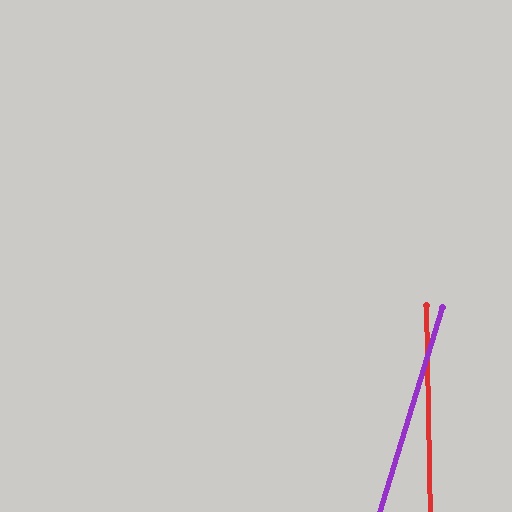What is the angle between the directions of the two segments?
Approximately 18 degrees.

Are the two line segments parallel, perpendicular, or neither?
Neither parallel nor perpendicular — they differ by about 18°.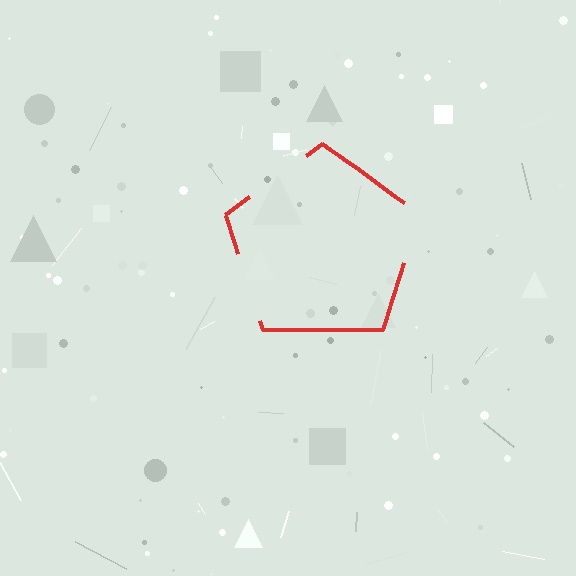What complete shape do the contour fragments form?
The contour fragments form a pentagon.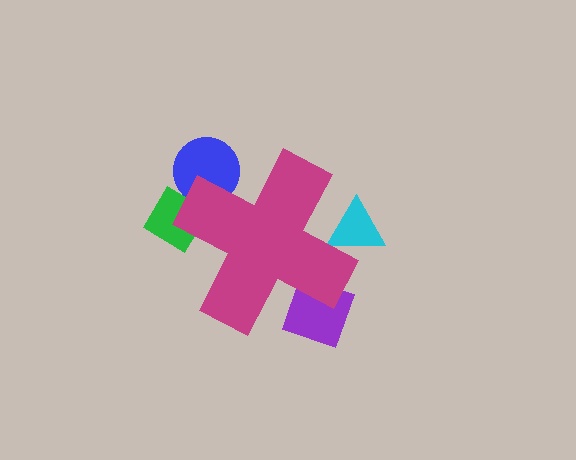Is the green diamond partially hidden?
Yes, the green diamond is partially hidden behind the magenta cross.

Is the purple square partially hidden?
Yes, the purple square is partially hidden behind the magenta cross.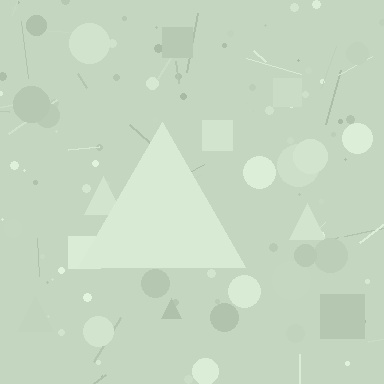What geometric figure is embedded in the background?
A triangle is embedded in the background.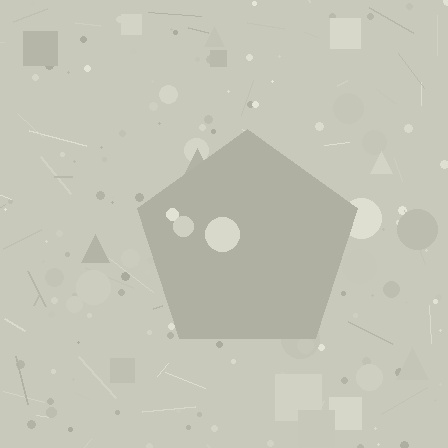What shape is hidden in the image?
A pentagon is hidden in the image.